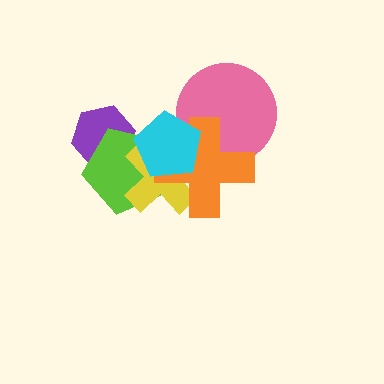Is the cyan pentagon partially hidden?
No, no other shape covers it.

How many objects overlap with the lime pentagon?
4 objects overlap with the lime pentagon.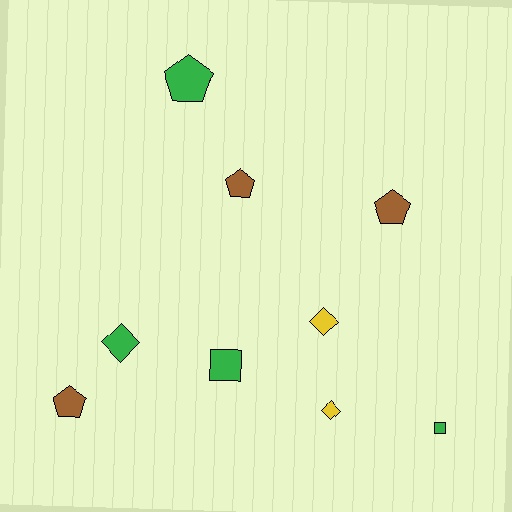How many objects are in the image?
There are 9 objects.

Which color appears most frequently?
Green, with 4 objects.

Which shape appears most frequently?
Pentagon, with 4 objects.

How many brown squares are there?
There are no brown squares.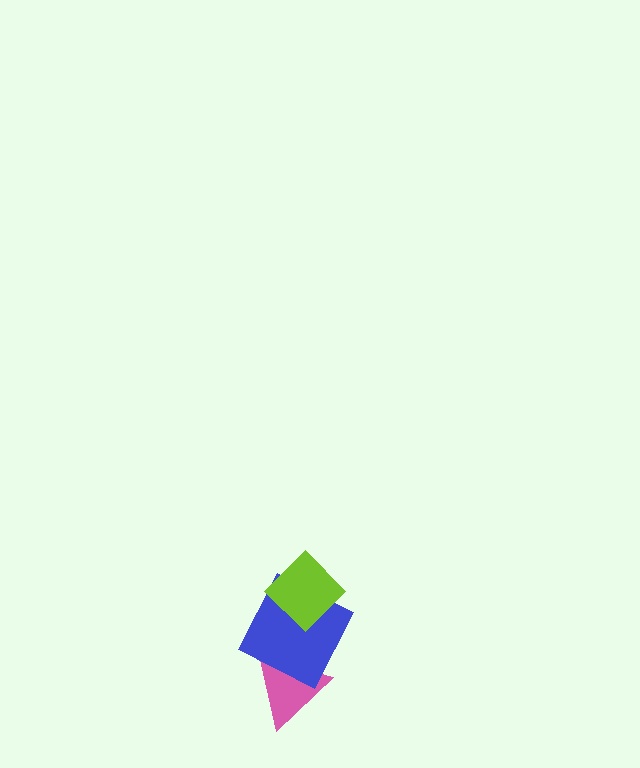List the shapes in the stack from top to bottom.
From top to bottom: the lime diamond, the blue square, the pink triangle.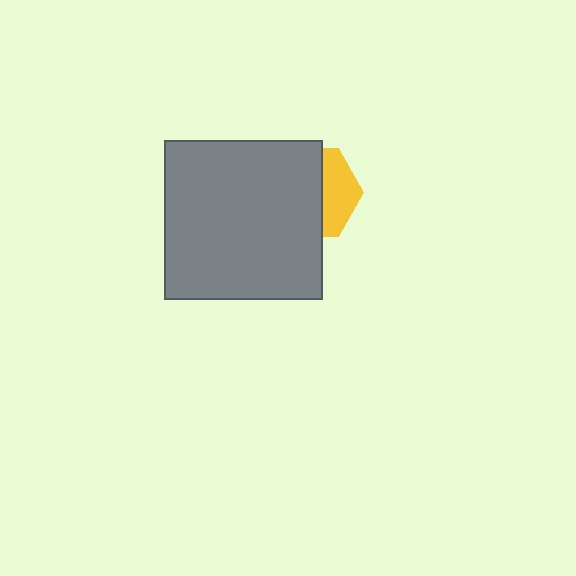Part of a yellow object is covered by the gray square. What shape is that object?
It is a hexagon.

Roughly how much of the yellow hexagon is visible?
A small part of it is visible (roughly 36%).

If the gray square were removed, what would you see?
You would see the complete yellow hexagon.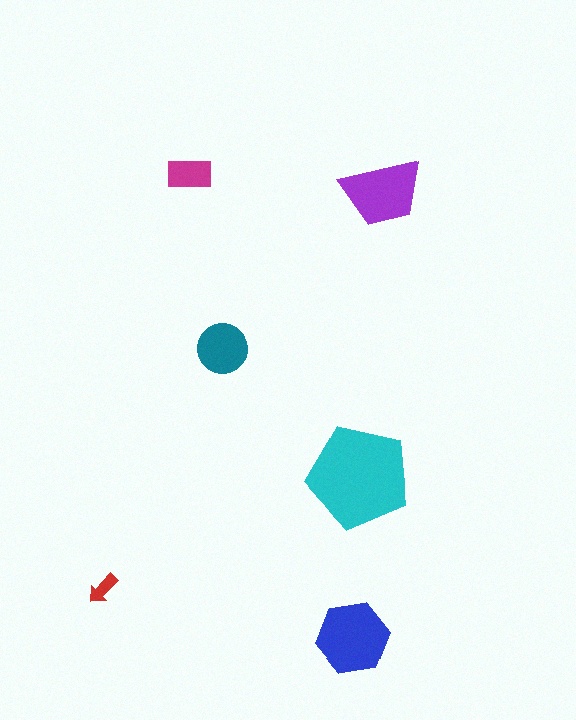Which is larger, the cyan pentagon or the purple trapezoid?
The cyan pentagon.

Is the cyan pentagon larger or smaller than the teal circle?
Larger.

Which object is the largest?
The cyan pentagon.